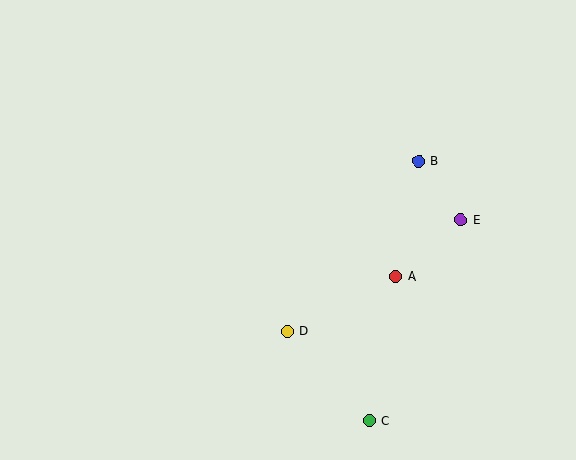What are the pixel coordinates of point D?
Point D is at (287, 331).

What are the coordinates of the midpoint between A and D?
The midpoint between A and D is at (342, 304).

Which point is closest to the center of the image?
Point D at (287, 331) is closest to the center.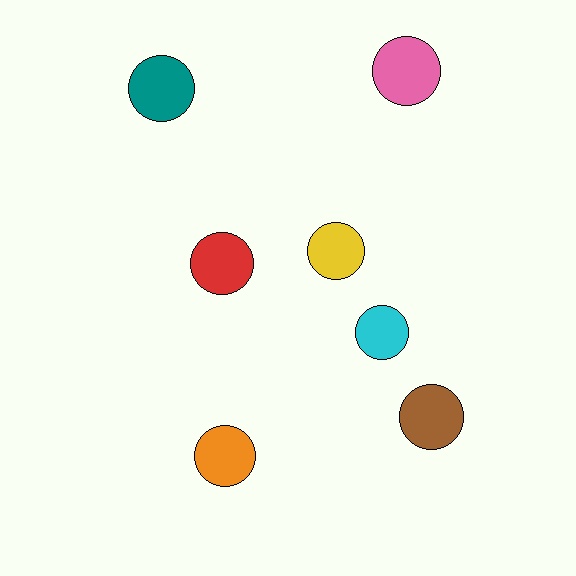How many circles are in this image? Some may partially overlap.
There are 7 circles.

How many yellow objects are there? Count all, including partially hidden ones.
There is 1 yellow object.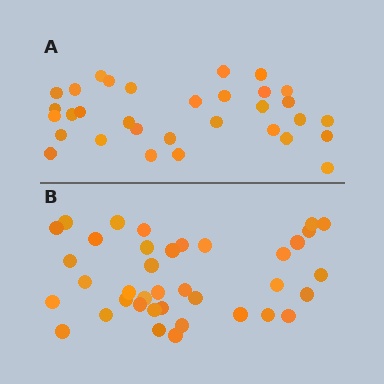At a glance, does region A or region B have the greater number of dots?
Region B (the bottom region) has more dots.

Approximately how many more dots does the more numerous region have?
Region B has about 6 more dots than region A.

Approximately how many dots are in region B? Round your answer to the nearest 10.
About 40 dots. (The exact count is 38, which rounds to 40.)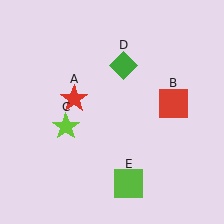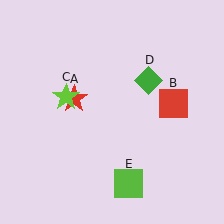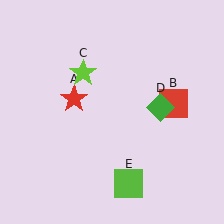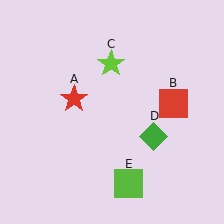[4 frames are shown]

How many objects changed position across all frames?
2 objects changed position: lime star (object C), green diamond (object D).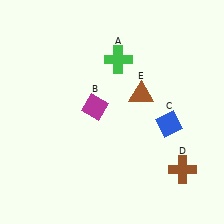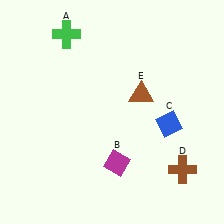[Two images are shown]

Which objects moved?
The objects that moved are: the green cross (A), the magenta diamond (B).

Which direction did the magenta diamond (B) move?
The magenta diamond (B) moved down.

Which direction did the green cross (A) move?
The green cross (A) moved left.